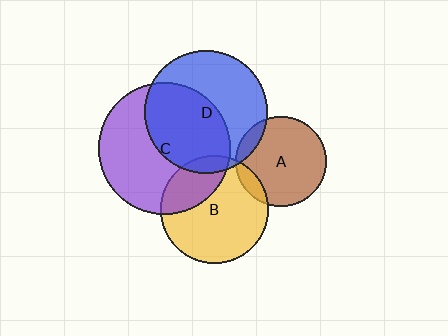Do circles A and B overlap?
Yes.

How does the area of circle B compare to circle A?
Approximately 1.4 times.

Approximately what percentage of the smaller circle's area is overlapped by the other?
Approximately 10%.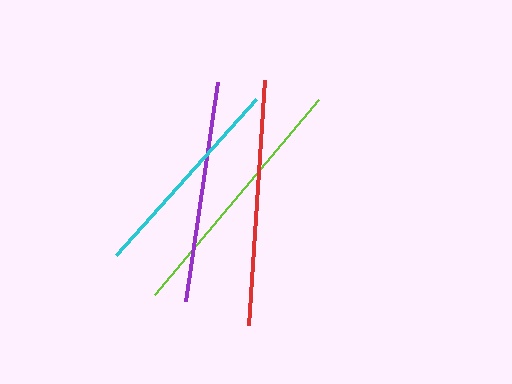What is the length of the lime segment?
The lime segment is approximately 254 pixels long.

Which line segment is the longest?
The lime line is the longest at approximately 254 pixels.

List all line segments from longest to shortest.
From longest to shortest: lime, red, purple, cyan.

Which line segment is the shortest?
The cyan line is the shortest at approximately 209 pixels.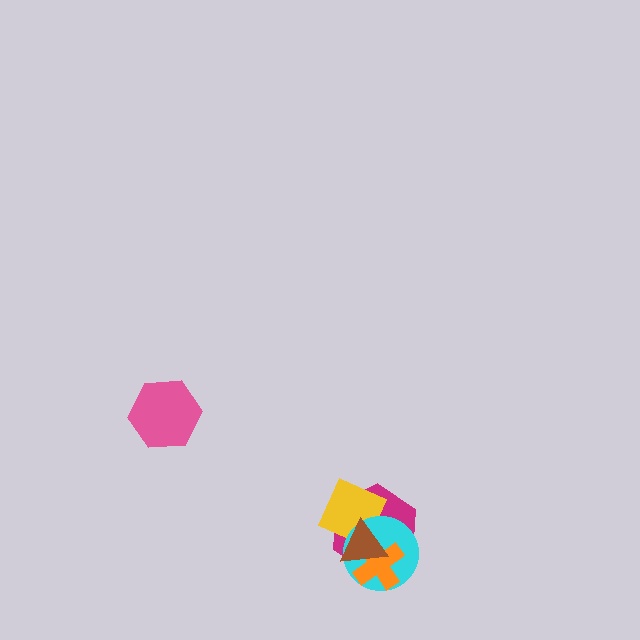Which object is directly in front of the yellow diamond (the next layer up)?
The cyan circle is directly in front of the yellow diamond.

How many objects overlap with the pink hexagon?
0 objects overlap with the pink hexagon.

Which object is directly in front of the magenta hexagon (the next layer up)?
The yellow diamond is directly in front of the magenta hexagon.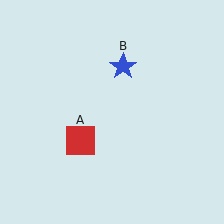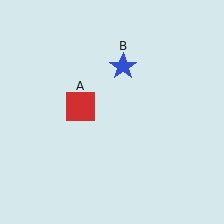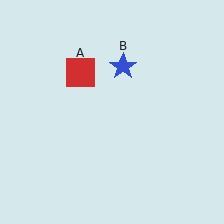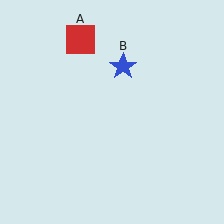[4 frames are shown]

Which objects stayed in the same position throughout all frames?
Blue star (object B) remained stationary.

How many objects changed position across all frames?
1 object changed position: red square (object A).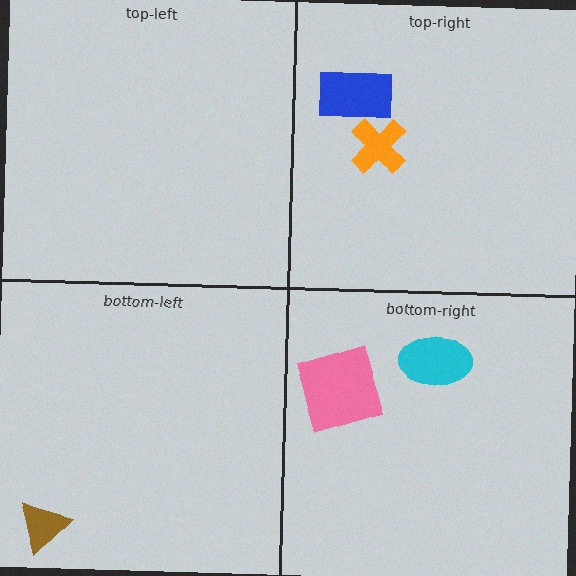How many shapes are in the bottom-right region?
2.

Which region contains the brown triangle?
The bottom-left region.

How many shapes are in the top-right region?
2.